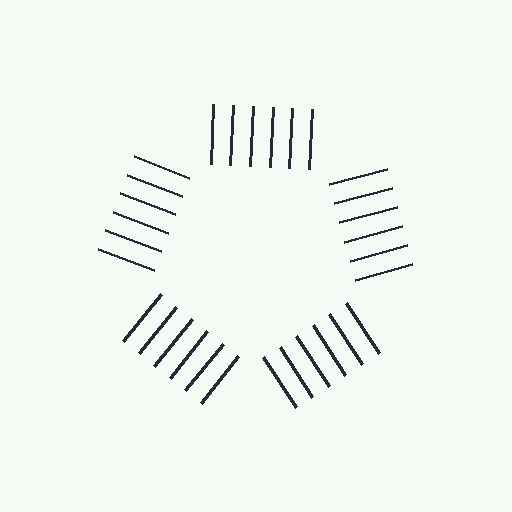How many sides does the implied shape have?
5 sides — the line-ends trace a pentagon.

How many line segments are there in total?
30 — 6 along each of the 5 edges.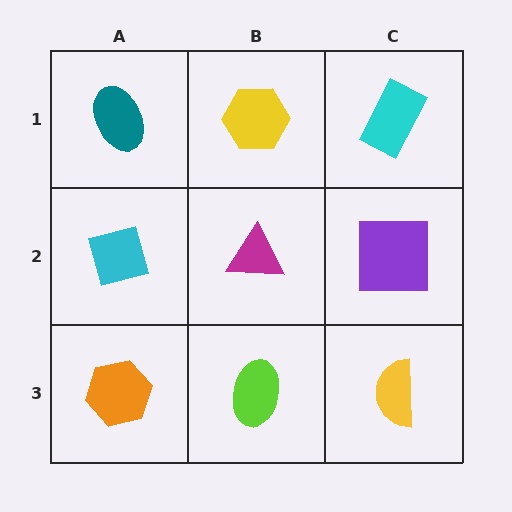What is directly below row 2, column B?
A lime ellipse.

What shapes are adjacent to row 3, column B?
A magenta triangle (row 2, column B), an orange hexagon (row 3, column A), a yellow semicircle (row 3, column C).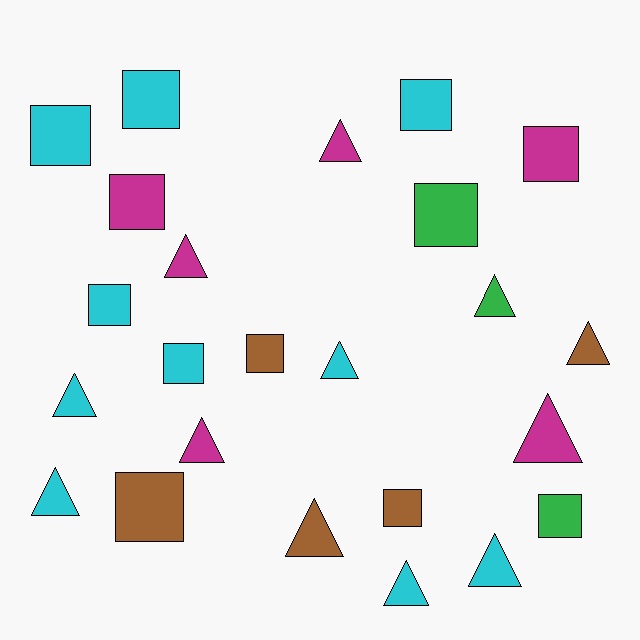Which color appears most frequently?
Cyan, with 10 objects.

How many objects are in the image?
There are 24 objects.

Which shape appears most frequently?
Square, with 12 objects.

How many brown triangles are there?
There are 2 brown triangles.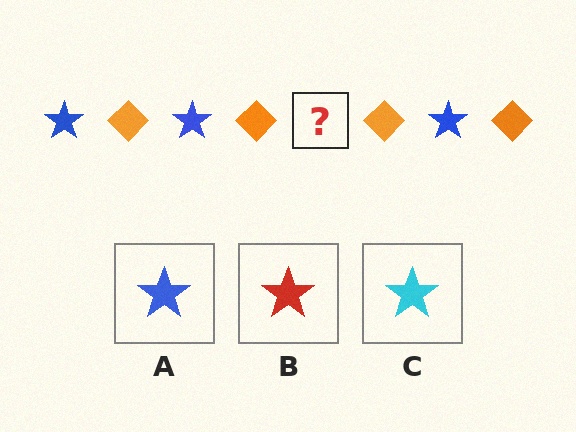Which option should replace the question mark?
Option A.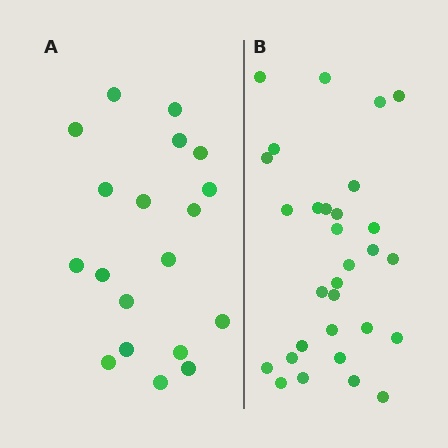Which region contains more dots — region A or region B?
Region B (the right region) has more dots.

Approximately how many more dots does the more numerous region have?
Region B has roughly 12 or so more dots than region A.